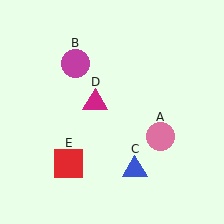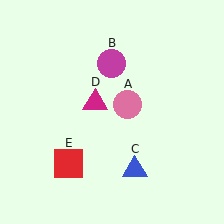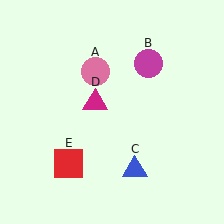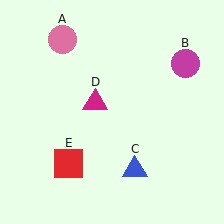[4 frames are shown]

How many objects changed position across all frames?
2 objects changed position: pink circle (object A), magenta circle (object B).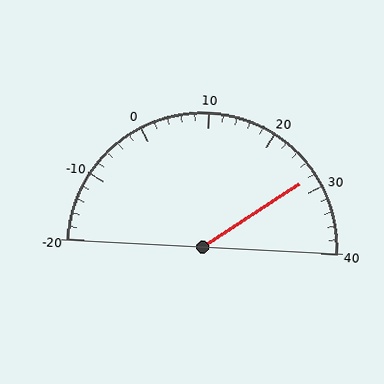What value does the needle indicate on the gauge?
The needle indicates approximately 28.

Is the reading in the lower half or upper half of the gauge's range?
The reading is in the upper half of the range (-20 to 40).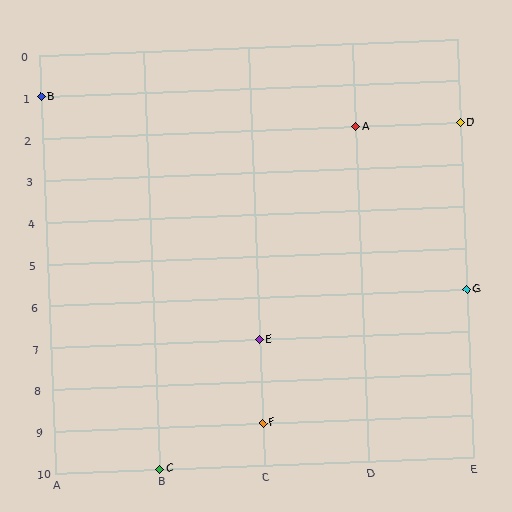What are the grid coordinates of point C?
Point C is at grid coordinates (B, 10).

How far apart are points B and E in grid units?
Points B and E are 2 columns and 6 rows apart (about 6.3 grid units diagonally).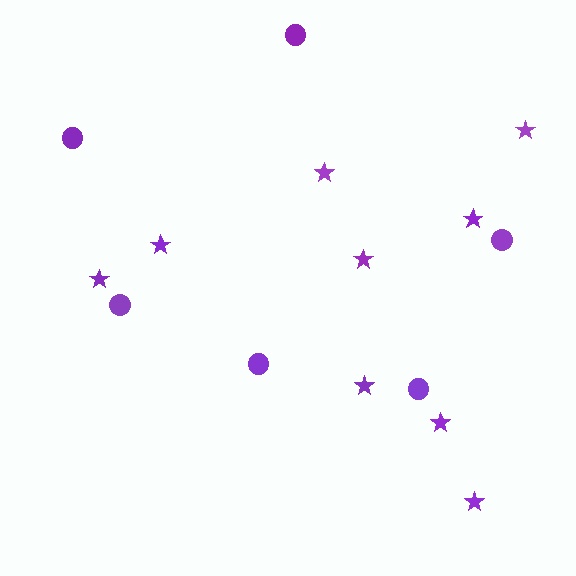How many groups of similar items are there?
There are 2 groups: one group of circles (6) and one group of stars (9).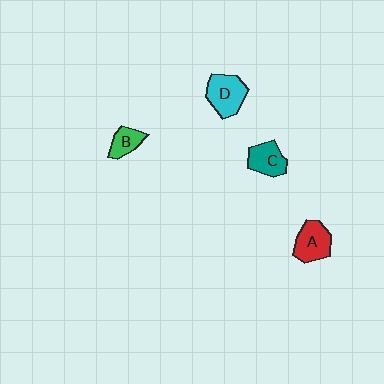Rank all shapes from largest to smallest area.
From largest to smallest: D (cyan), A (red), C (teal), B (green).